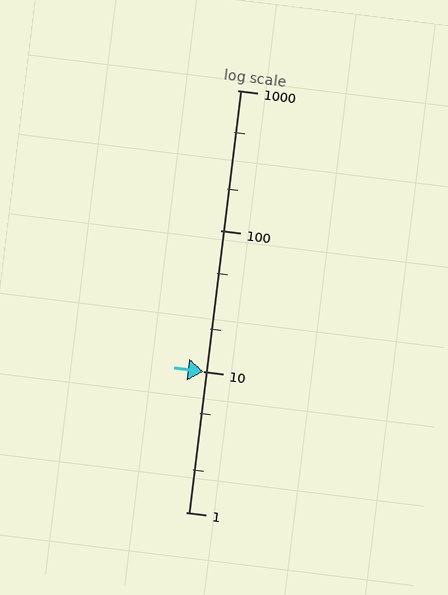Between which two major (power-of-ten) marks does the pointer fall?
The pointer is between 10 and 100.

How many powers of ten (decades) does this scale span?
The scale spans 3 decades, from 1 to 1000.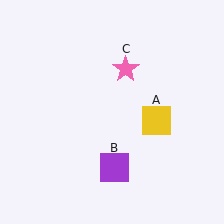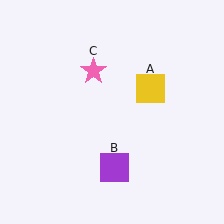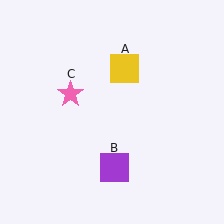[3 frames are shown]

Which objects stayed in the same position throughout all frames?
Purple square (object B) remained stationary.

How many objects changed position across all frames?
2 objects changed position: yellow square (object A), pink star (object C).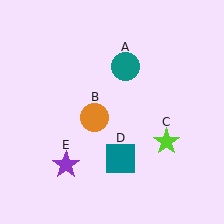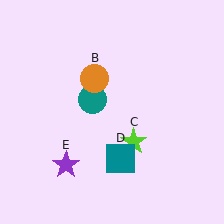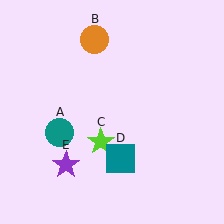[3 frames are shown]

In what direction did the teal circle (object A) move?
The teal circle (object A) moved down and to the left.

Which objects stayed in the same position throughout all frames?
Teal square (object D) and purple star (object E) remained stationary.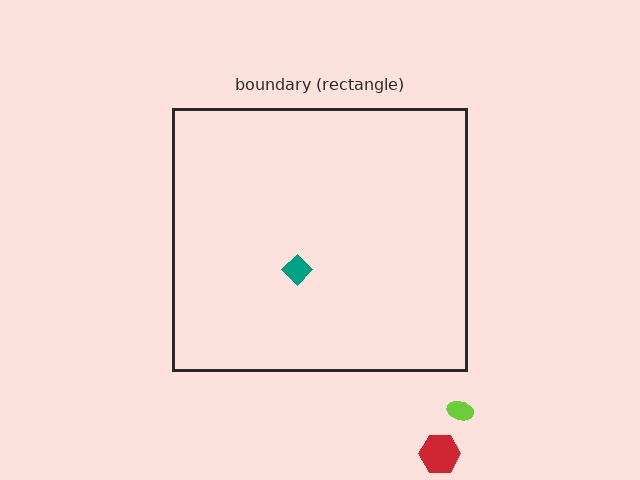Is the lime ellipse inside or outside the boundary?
Outside.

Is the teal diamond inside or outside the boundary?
Inside.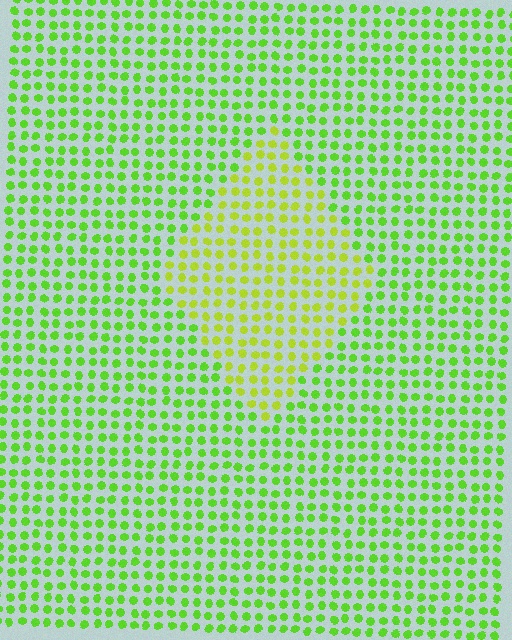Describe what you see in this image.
The image is filled with small lime elements in a uniform arrangement. A diamond-shaped region is visible where the elements are tinted to a slightly different hue, forming a subtle color boundary.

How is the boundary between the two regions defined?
The boundary is defined purely by a slight shift in hue (about 29 degrees). Spacing, size, and orientation are identical on both sides.